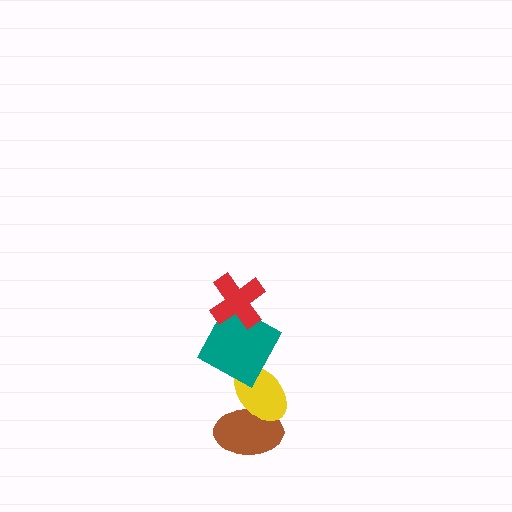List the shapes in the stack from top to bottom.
From top to bottom: the red cross, the teal square, the yellow ellipse, the brown ellipse.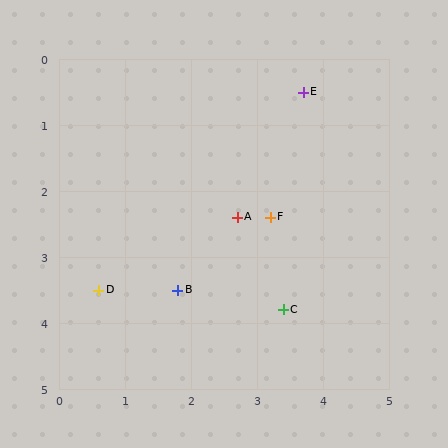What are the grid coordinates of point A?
Point A is at approximately (2.7, 2.4).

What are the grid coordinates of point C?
Point C is at approximately (3.4, 3.8).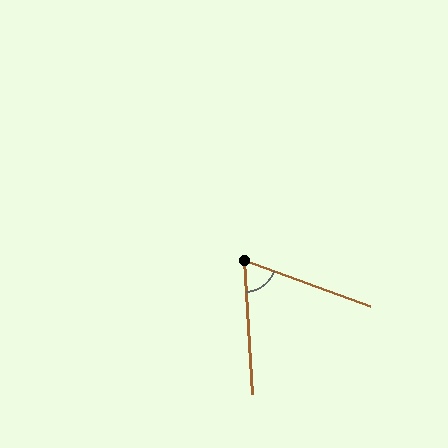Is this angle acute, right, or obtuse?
It is acute.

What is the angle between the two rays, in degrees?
Approximately 66 degrees.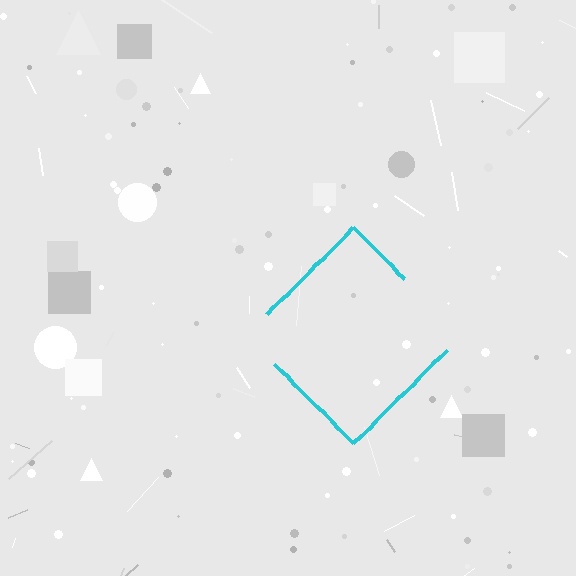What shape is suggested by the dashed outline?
The dashed outline suggests a diamond.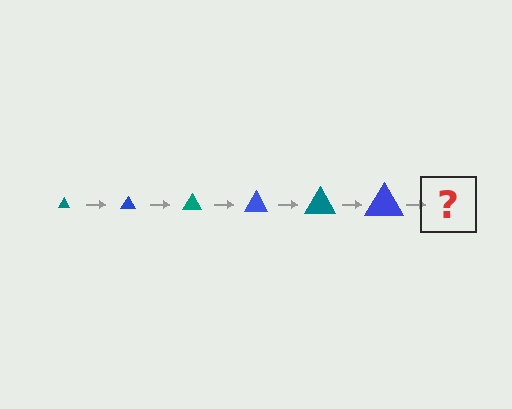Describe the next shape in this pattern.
It should be a teal triangle, larger than the previous one.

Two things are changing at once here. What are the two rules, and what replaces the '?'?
The two rules are that the triangle grows larger each step and the color cycles through teal and blue. The '?' should be a teal triangle, larger than the previous one.